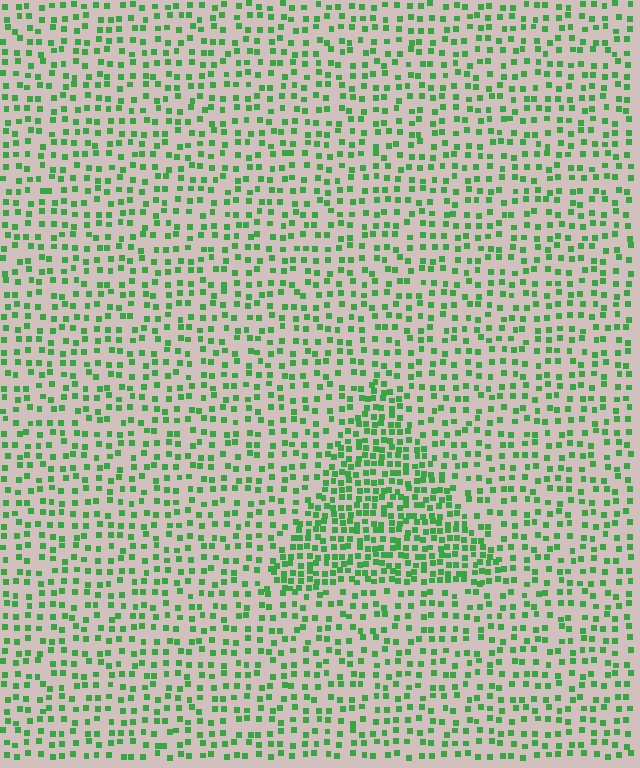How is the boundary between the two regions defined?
The boundary is defined by a change in element density (approximately 2.0x ratio). All elements are the same color, size, and shape.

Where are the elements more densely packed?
The elements are more densely packed inside the triangle boundary.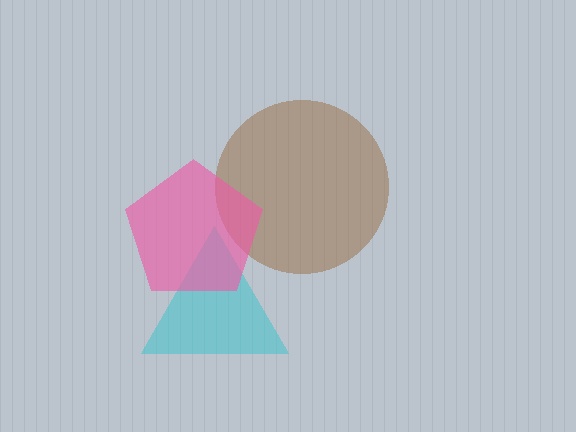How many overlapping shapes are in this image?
There are 3 overlapping shapes in the image.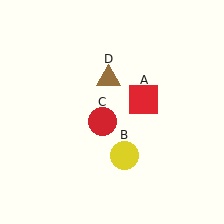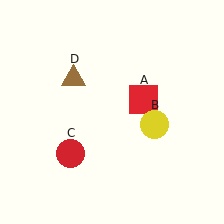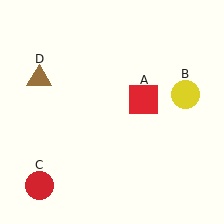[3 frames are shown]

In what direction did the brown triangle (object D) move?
The brown triangle (object D) moved left.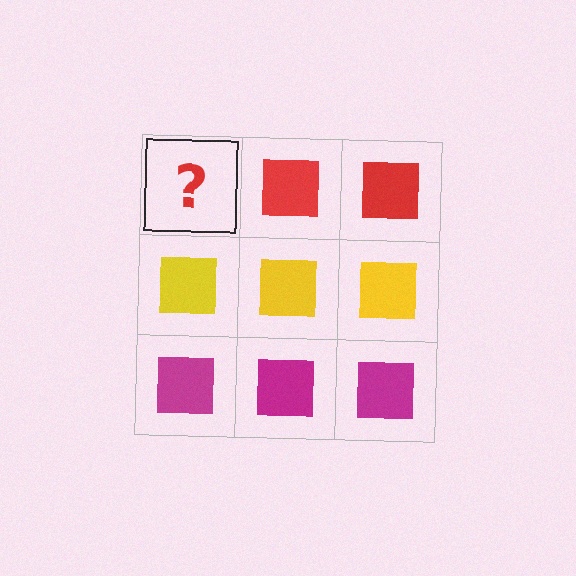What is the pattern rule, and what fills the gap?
The rule is that each row has a consistent color. The gap should be filled with a red square.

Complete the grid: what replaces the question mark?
The question mark should be replaced with a red square.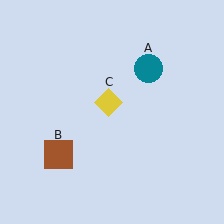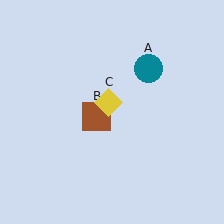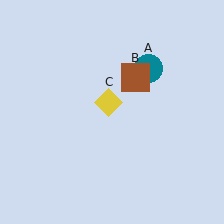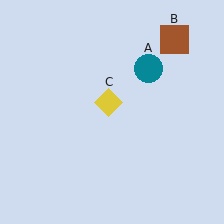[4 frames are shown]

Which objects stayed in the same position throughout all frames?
Teal circle (object A) and yellow diamond (object C) remained stationary.